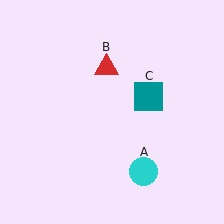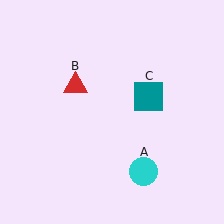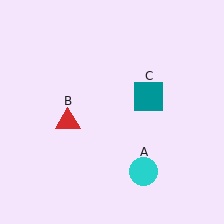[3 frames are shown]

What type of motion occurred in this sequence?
The red triangle (object B) rotated counterclockwise around the center of the scene.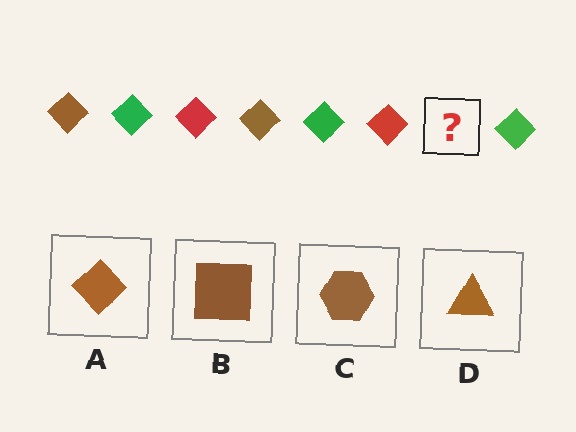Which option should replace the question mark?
Option A.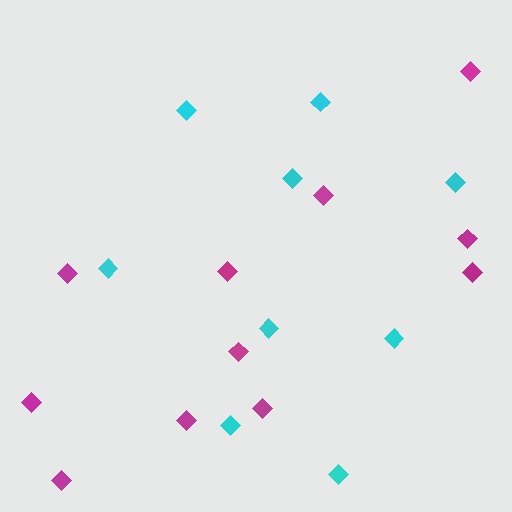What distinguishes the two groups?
There are 2 groups: one group of cyan diamonds (9) and one group of magenta diamonds (11).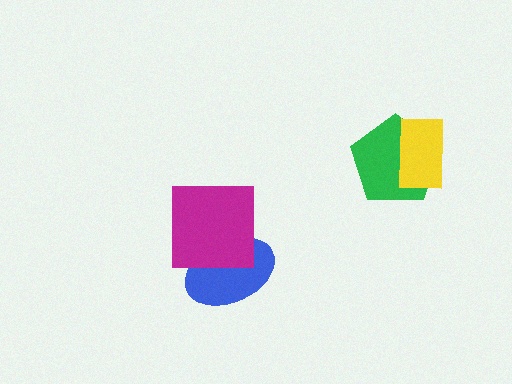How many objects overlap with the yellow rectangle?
1 object overlaps with the yellow rectangle.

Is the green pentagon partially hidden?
Yes, it is partially covered by another shape.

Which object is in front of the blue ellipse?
The magenta square is in front of the blue ellipse.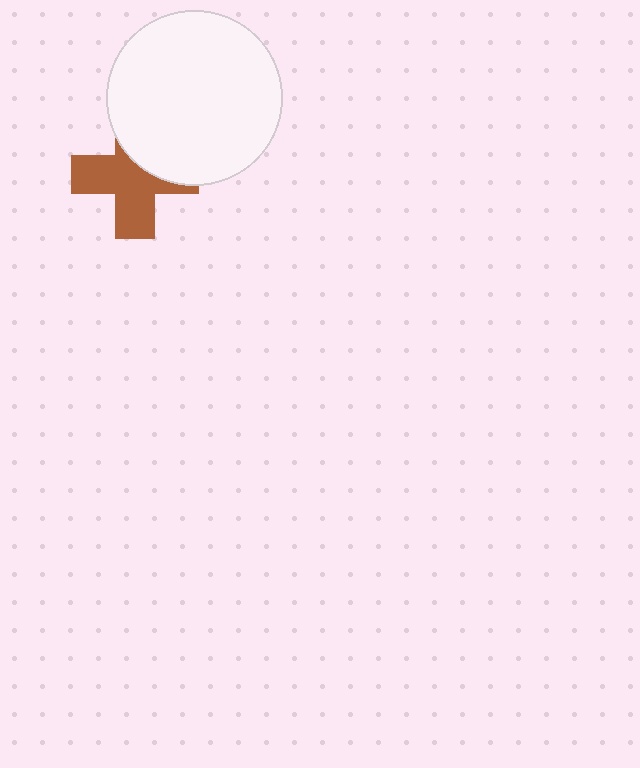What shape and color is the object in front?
The object in front is a white circle.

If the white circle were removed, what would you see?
You would see the complete brown cross.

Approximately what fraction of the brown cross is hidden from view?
Roughly 38% of the brown cross is hidden behind the white circle.